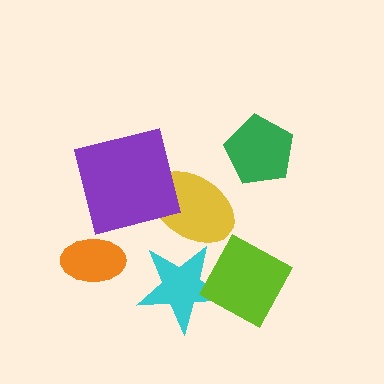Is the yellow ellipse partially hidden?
Yes, it is partially covered by another shape.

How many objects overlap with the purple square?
1 object overlaps with the purple square.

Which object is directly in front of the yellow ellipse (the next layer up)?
The cyan star is directly in front of the yellow ellipse.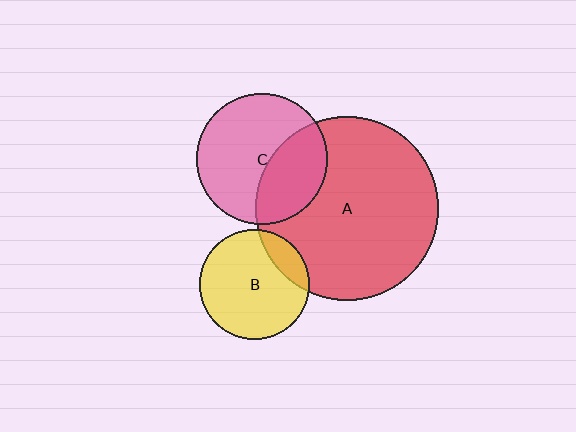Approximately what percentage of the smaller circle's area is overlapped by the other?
Approximately 35%.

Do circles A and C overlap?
Yes.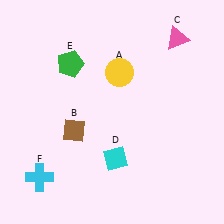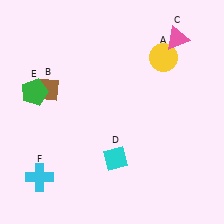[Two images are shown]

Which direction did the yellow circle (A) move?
The yellow circle (A) moved right.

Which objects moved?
The objects that moved are: the yellow circle (A), the brown diamond (B), the green pentagon (E).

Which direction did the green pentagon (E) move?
The green pentagon (E) moved left.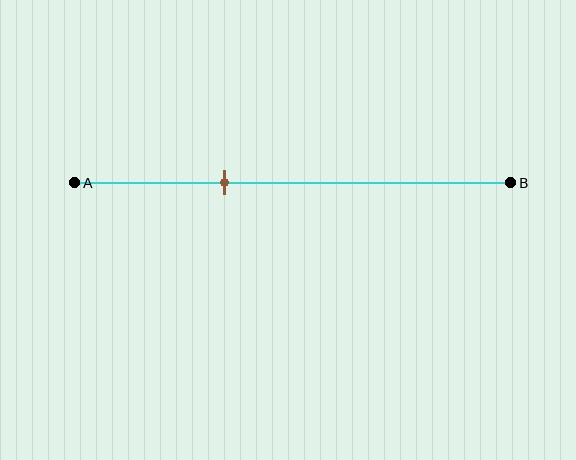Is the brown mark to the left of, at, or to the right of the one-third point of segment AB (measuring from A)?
The brown mark is approximately at the one-third point of segment AB.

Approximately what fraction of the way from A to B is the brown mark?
The brown mark is approximately 35% of the way from A to B.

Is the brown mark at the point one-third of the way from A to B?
Yes, the mark is approximately at the one-third point.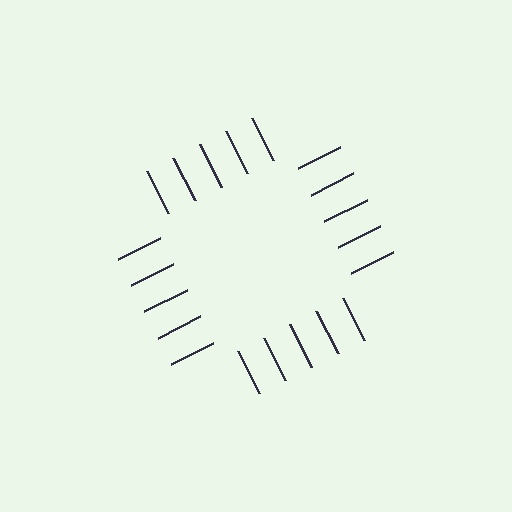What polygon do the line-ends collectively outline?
An illusory square — the line segments terminate on its edges but no continuous stroke is drawn.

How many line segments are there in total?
20 — 5 along each of the 4 edges.